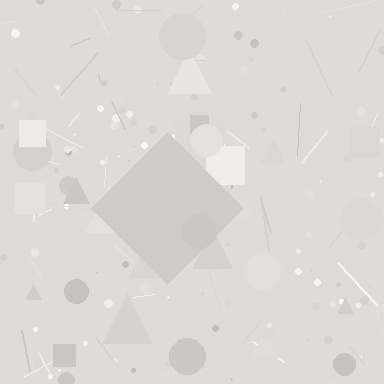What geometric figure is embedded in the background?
A diamond is embedded in the background.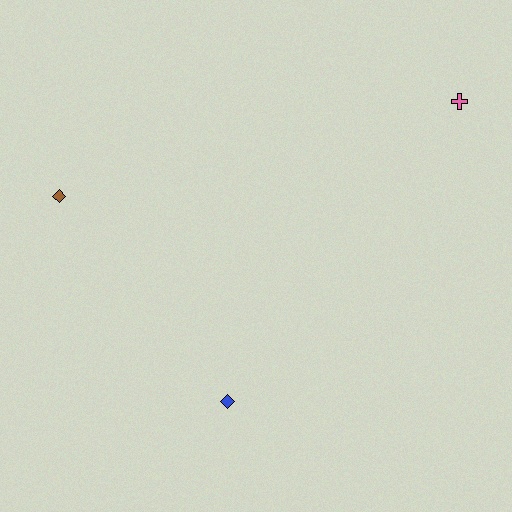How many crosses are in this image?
There is 1 cross.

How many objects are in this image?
There are 3 objects.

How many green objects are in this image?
There are no green objects.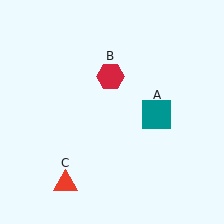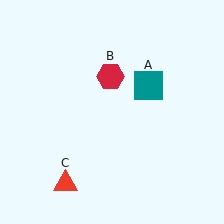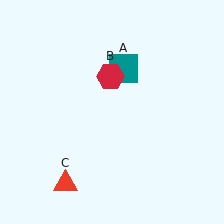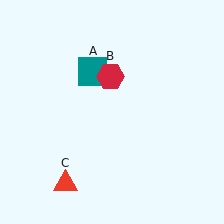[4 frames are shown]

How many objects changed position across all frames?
1 object changed position: teal square (object A).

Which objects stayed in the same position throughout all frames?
Red hexagon (object B) and red triangle (object C) remained stationary.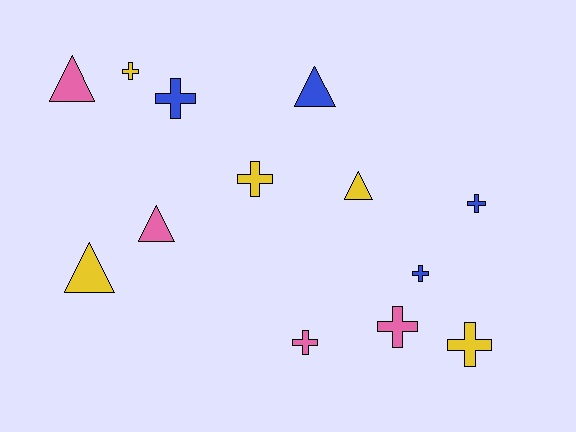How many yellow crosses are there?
There are 3 yellow crosses.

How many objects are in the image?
There are 13 objects.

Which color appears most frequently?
Yellow, with 5 objects.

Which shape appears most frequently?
Cross, with 8 objects.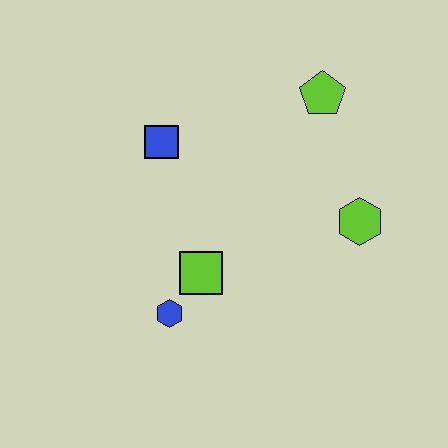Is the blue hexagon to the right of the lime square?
No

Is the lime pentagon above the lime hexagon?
Yes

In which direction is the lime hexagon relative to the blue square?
The lime hexagon is to the right of the blue square.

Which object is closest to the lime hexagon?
The lime pentagon is closest to the lime hexagon.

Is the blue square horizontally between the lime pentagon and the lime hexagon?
No